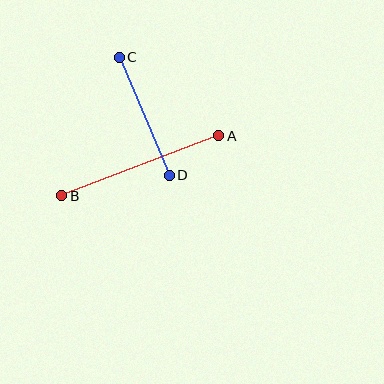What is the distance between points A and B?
The distance is approximately 168 pixels.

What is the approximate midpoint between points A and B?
The midpoint is at approximately (140, 166) pixels.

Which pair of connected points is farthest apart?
Points A and B are farthest apart.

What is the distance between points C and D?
The distance is approximately 128 pixels.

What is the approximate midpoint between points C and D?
The midpoint is at approximately (144, 116) pixels.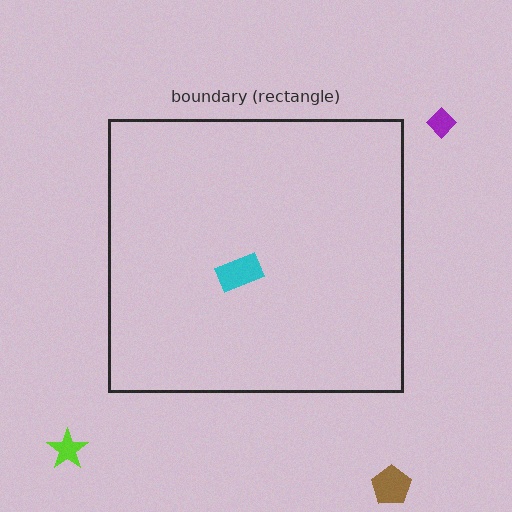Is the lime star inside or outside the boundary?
Outside.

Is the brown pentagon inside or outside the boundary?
Outside.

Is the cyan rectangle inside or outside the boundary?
Inside.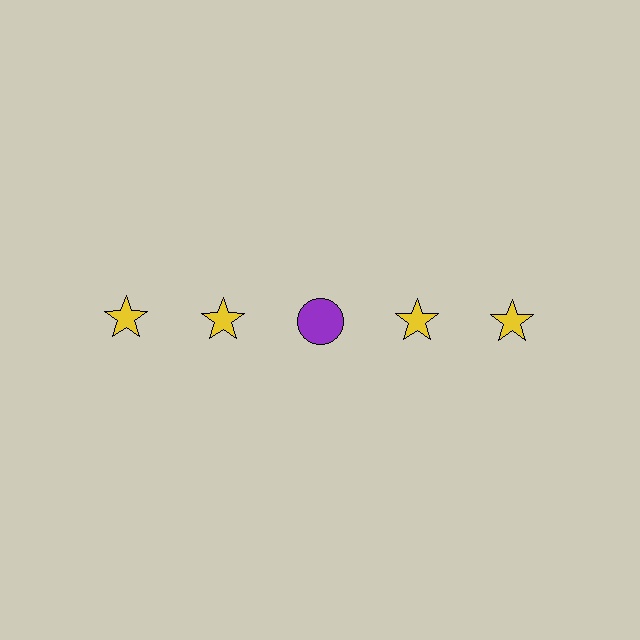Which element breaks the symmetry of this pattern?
The purple circle in the top row, center column breaks the symmetry. All other shapes are yellow stars.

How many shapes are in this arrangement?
There are 5 shapes arranged in a grid pattern.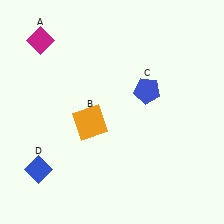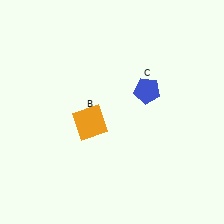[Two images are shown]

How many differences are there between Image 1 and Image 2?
There are 2 differences between the two images.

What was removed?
The magenta diamond (A), the blue diamond (D) were removed in Image 2.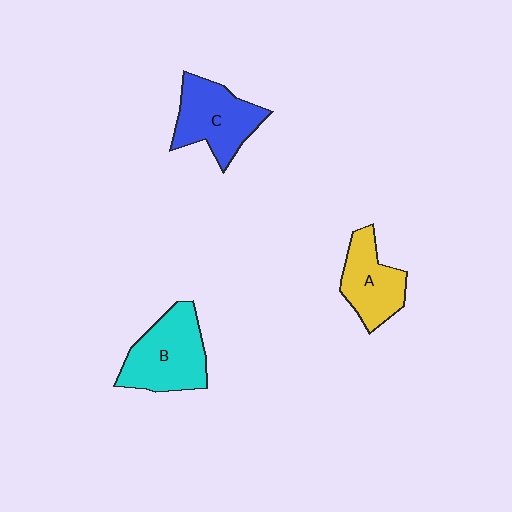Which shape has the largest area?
Shape B (cyan).